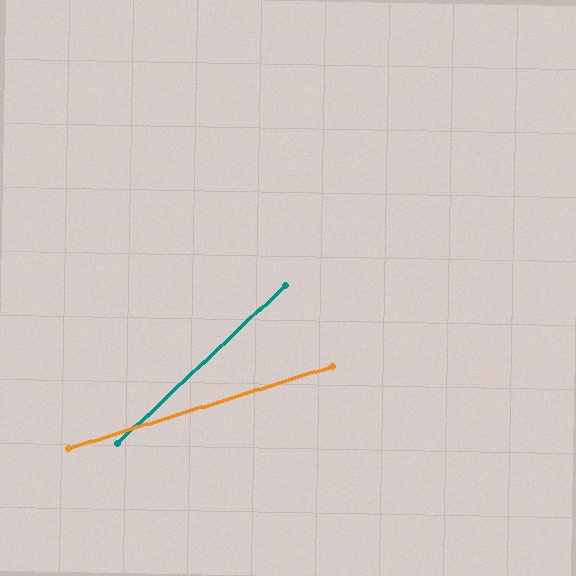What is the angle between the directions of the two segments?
Approximately 26 degrees.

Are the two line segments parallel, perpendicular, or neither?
Neither parallel nor perpendicular — they differ by about 26°.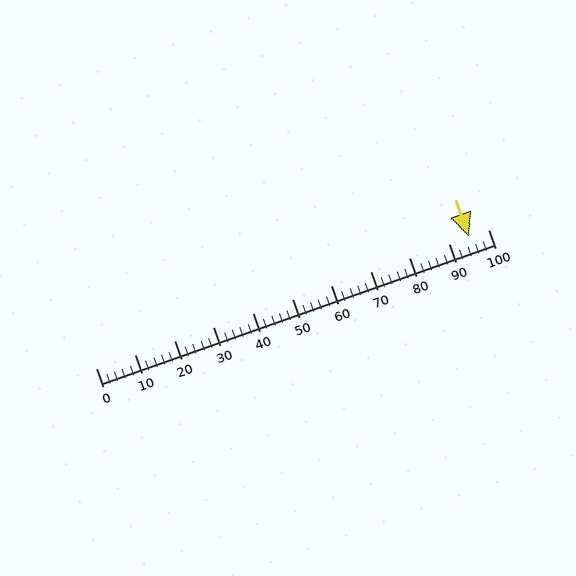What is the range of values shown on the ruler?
The ruler shows values from 0 to 100.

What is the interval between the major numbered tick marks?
The major tick marks are spaced 10 units apart.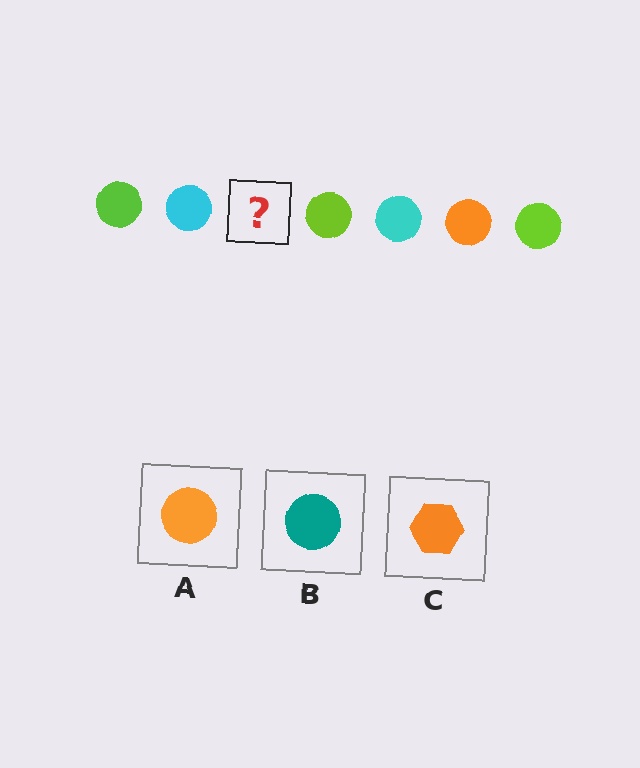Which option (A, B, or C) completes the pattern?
A.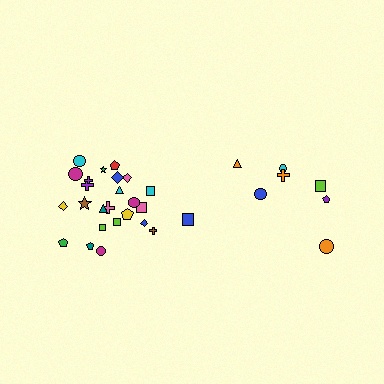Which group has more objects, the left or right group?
The left group.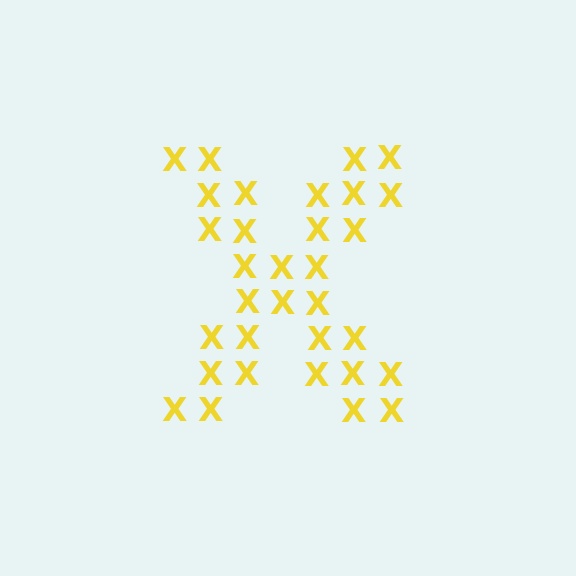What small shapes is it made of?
It is made of small letter X's.